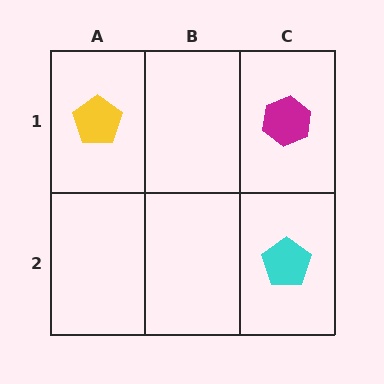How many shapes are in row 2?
1 shape.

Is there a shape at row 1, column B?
No, that cell is empty.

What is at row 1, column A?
A yellow pentagon.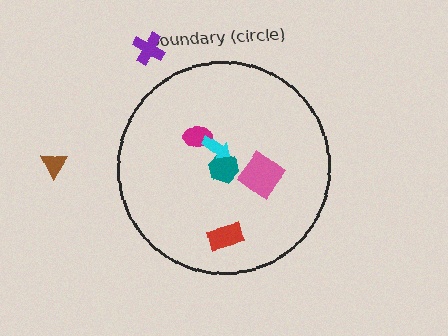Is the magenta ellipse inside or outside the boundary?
Inside.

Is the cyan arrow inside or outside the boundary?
Inside.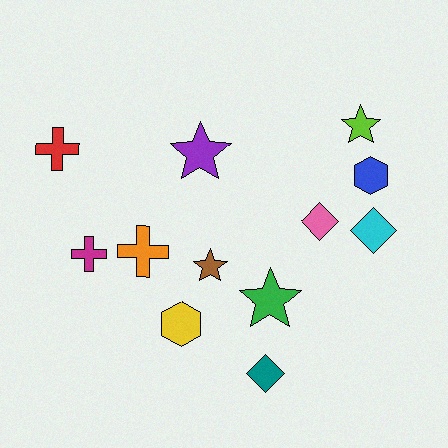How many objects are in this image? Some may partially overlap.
There are 12 objects.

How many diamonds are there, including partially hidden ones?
There are 3 diamonds.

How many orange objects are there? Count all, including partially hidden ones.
There is 1 orange object.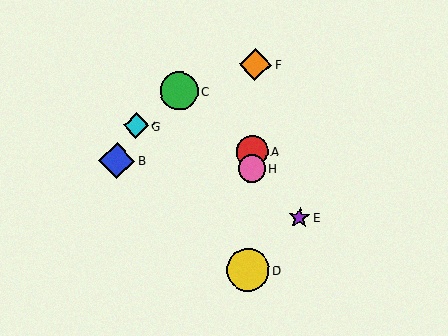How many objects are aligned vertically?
4 objects (A, D, F, H) are aligned vertically.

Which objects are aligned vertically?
Objects A, D, F, H are aligned vertically.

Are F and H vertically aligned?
Yes, both are at x≈255.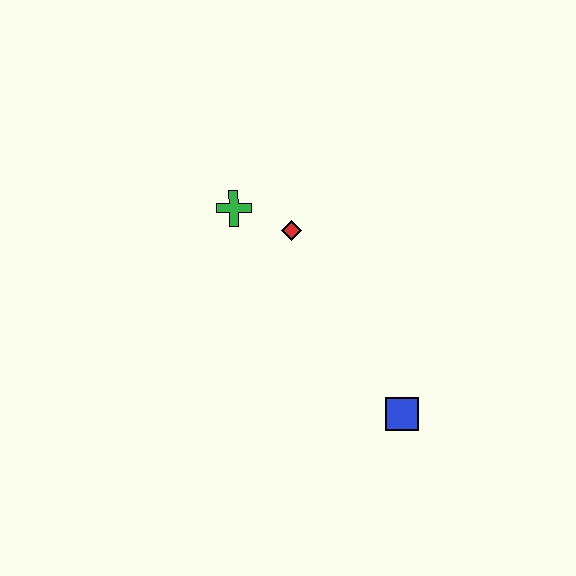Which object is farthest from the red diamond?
The blue square is farthest from the red diamond.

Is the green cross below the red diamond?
No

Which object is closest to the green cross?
The red diamond is closest to the green cross.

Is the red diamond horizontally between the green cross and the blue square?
Yes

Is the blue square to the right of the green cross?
Yes